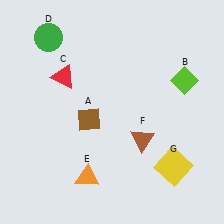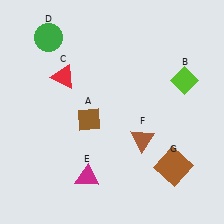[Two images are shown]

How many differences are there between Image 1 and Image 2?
There are 2 differences between the two images.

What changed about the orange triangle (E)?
In Image 1, E is orange. In Image 2, it changed to magenta.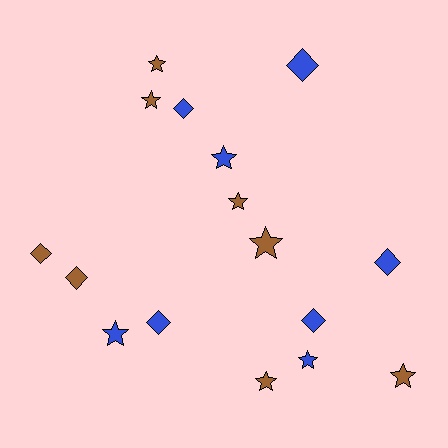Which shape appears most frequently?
Star, with 9 objects.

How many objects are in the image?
There are 16 objects.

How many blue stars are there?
There are 3 blue stars.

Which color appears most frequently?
Blue, with 8 objects.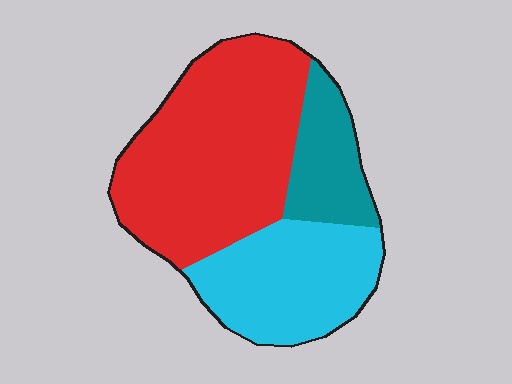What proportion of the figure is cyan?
Cyan covers about 30% of the figure.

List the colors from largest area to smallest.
From largest to smallest: red, cyan, teal.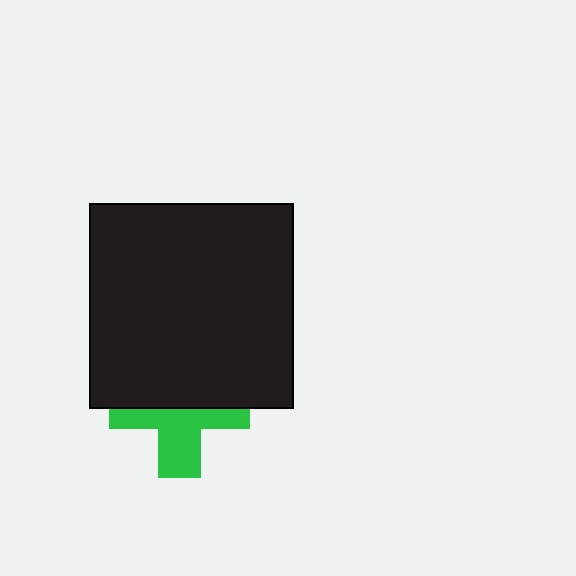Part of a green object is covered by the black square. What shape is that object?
It is a cross.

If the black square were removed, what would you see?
You would see the complete green cross.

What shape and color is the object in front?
The object in front is a black square.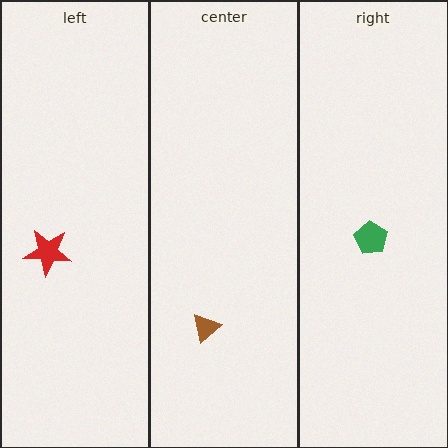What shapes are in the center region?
The brown triangle.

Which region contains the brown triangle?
The center region.